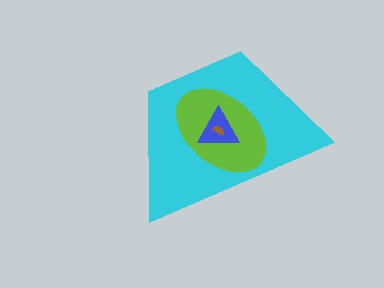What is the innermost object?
The brown semicircle.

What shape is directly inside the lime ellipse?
The blue triangle.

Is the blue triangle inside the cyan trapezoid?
Yes.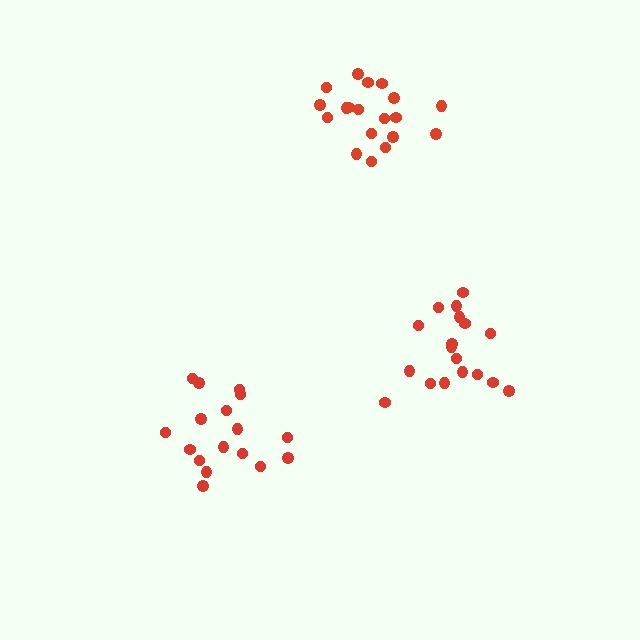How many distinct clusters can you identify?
There are 3 distinct clusters.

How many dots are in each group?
Group 1: 19 dots, Group 2: 17 dots, Group 3: 18 dots (54 total).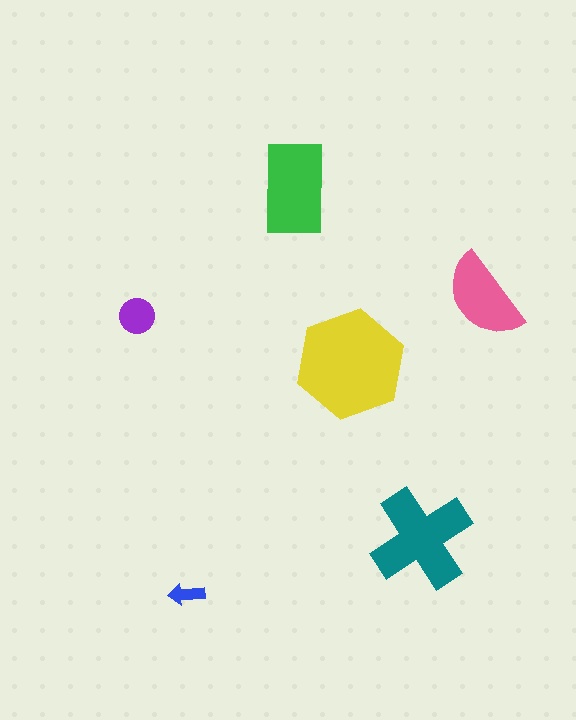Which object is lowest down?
The blue arrow is bottommost.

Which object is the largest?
The yellow hexagon.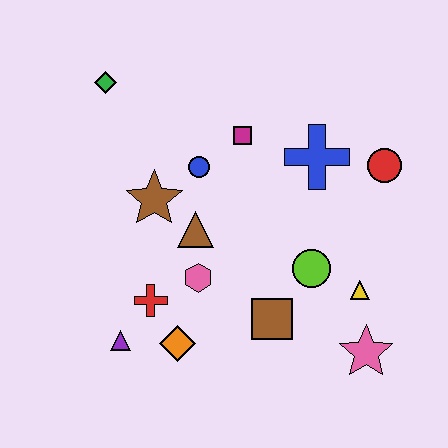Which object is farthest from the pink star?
The green diamond is farthest from the pink star.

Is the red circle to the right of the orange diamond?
Yes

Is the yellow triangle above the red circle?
No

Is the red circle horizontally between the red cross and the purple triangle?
No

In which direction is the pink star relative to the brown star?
The pink star is to the right of the brown star.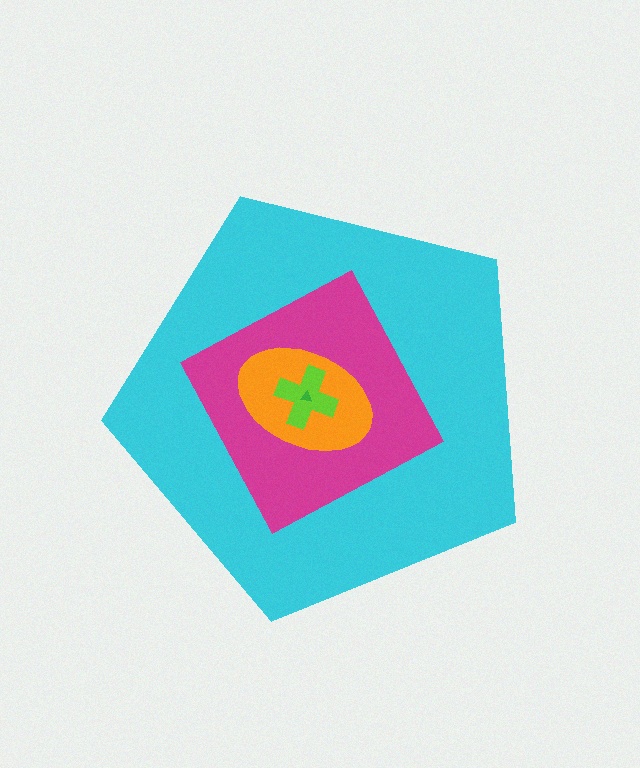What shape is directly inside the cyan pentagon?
The magenta square.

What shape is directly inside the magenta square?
The orange ellipse.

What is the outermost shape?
The cyan pentagon.